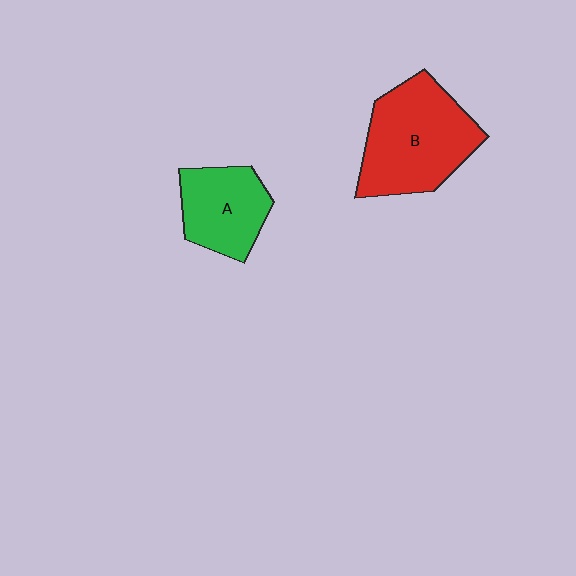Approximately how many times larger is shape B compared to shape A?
Approximately 1.6 times.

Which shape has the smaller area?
Shape A (green).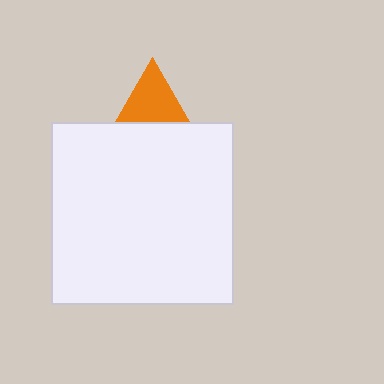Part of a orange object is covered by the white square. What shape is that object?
It is a triangle.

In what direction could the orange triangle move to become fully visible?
The orange triangle could move up. That would shift it out from behind the white square entirely.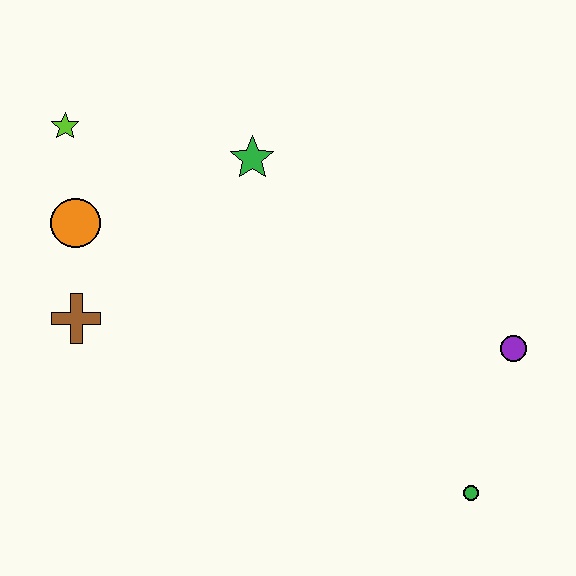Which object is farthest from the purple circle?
The lime star is farthest from the purple circle.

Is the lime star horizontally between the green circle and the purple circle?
No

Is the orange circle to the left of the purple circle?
Yes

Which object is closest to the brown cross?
The orange circle is closest to the brown cross.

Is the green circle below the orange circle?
Yes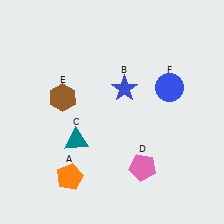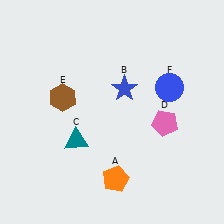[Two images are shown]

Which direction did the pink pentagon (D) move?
The pink pentagon (D) moved up.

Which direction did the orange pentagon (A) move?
The orange pentagon (A) moved right.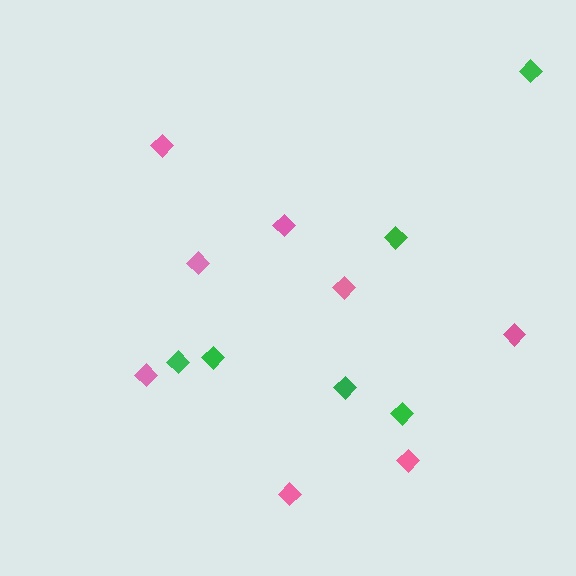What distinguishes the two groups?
There are 2 groups: one group of green diamonds (6) and one group of pink diamonds (8).